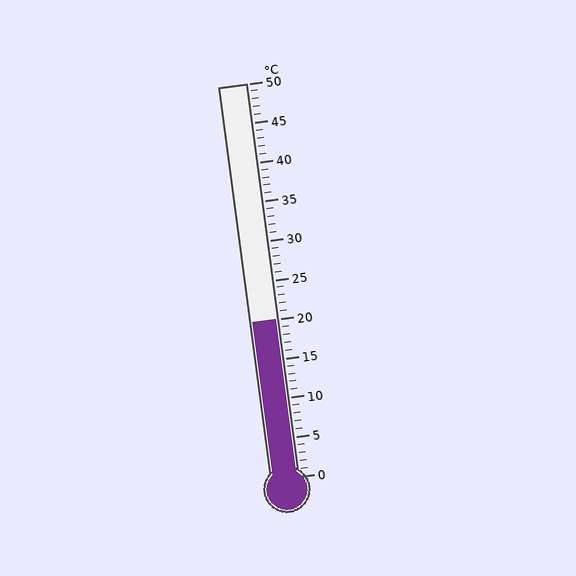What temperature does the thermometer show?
The thermometer shows approximately 20°C.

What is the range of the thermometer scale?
The thermometer scale ranges from 0°C to 50°C.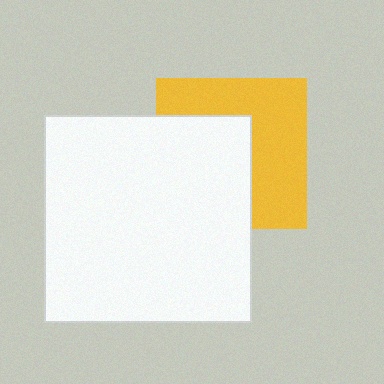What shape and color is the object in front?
The object in front is a white square.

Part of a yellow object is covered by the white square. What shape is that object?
It is a square.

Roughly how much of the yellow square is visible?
About half of it is visible (roughly 53%).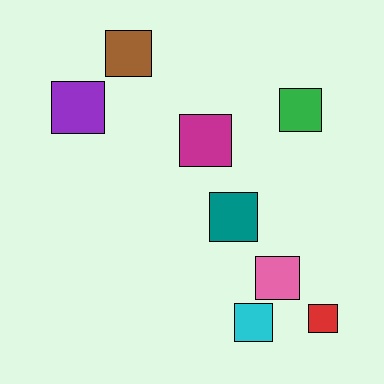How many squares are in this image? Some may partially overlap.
There are 8 squares.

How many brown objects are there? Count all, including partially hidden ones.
There is 1 brown object.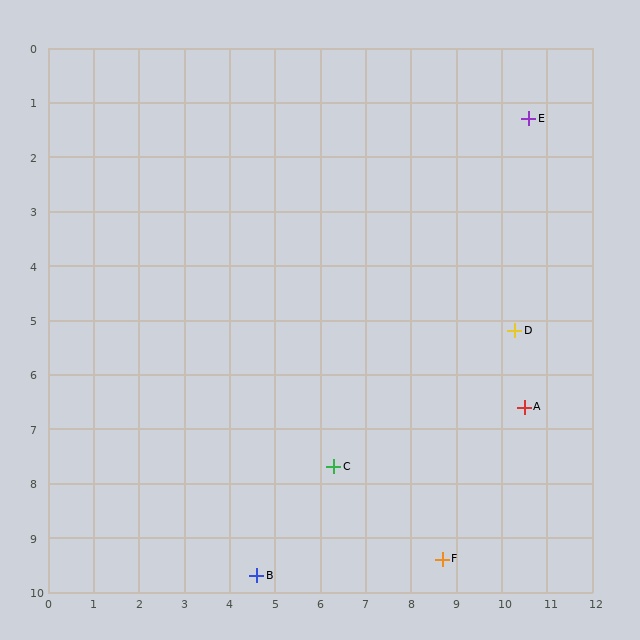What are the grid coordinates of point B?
Point B is at approximately (4.6, 9.7).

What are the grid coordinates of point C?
Point C is at approximately (6.3, 7.7).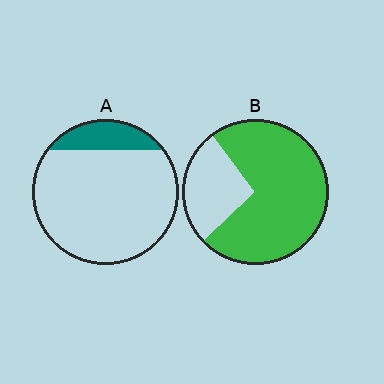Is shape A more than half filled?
No.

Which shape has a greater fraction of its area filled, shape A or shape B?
Shape B.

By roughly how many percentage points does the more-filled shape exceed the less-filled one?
By roughly 60 percentage points (B over A).